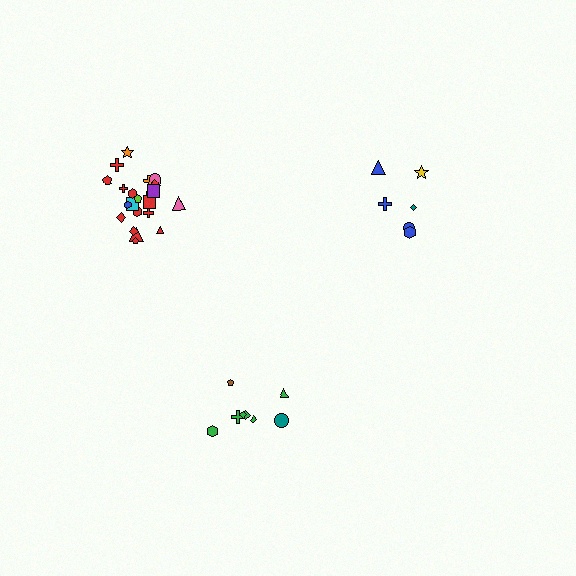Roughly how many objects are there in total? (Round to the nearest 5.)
Roughly 35 objects in total.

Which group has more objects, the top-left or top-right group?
The top-left group.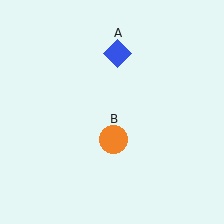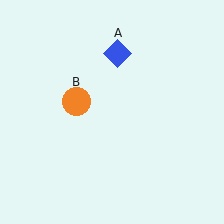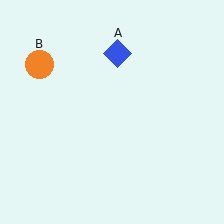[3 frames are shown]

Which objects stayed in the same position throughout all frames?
Blue diamond (object A) remained stationary.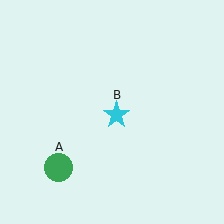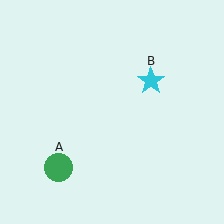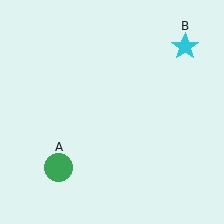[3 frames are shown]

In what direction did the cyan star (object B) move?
The cyan star (object B) moved up and to the right.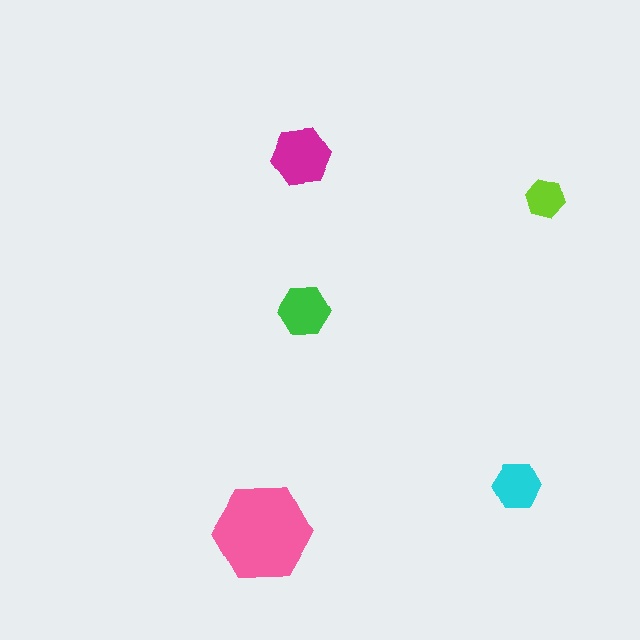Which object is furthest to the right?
The lime hexagon is rightmost.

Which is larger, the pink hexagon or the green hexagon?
The pink one.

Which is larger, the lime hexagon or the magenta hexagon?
The magenta one.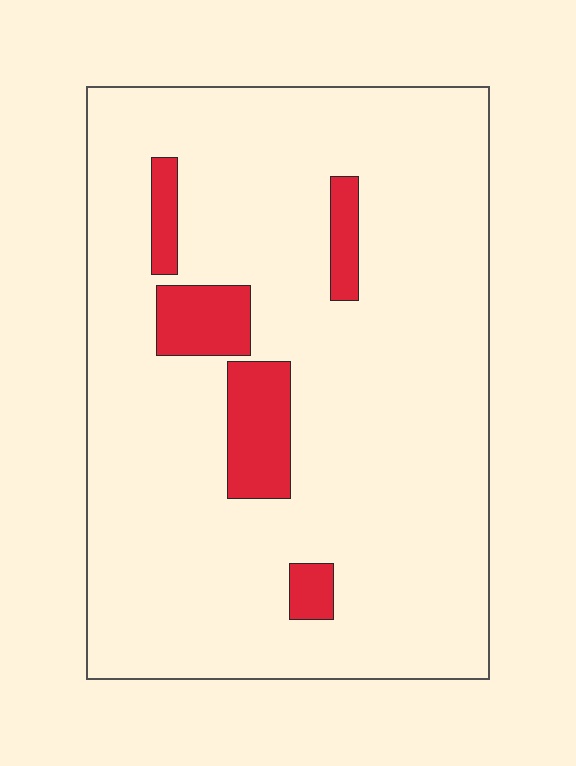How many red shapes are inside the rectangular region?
5.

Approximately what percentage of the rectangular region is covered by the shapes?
Approximately 10%.